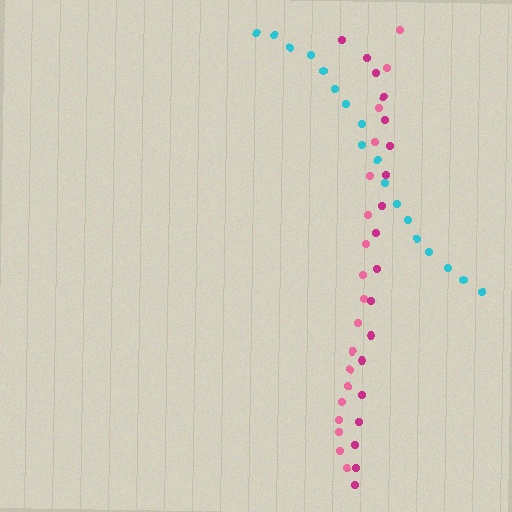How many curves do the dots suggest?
There are 3 distinct paths.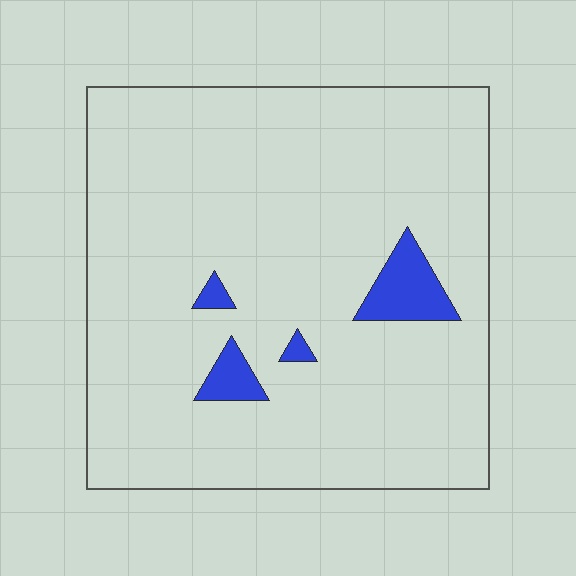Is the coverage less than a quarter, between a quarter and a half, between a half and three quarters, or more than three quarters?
Less than a quarter.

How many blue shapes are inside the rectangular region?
4.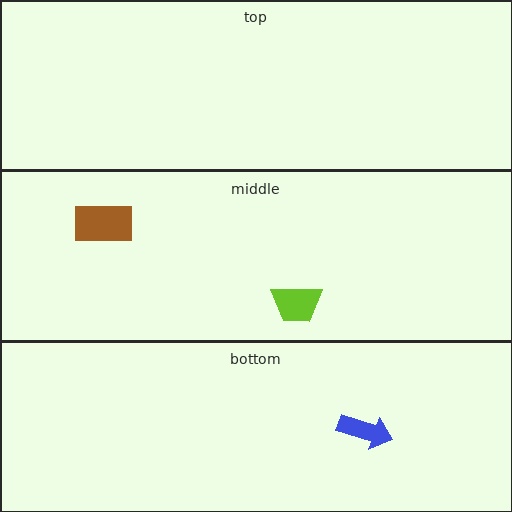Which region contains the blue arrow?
The bottom region.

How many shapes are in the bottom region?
1.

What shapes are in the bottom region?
The blue arrow.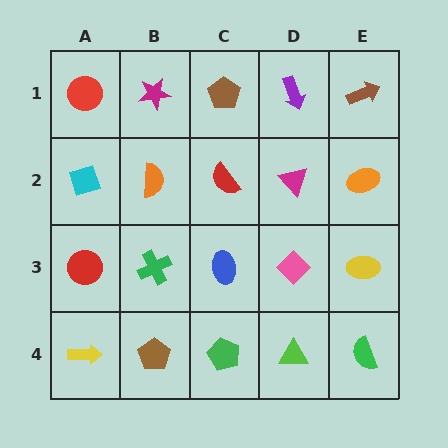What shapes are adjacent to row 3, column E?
An orange ellipse (row 2, column E), a green semicircle (row 4, column E), a pink diamond (row 3, column D).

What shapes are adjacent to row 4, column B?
A green cross (row 3, column B), a yellow arrow (row 4, column A), a green pentagon (row 4, column C).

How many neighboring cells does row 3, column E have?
3.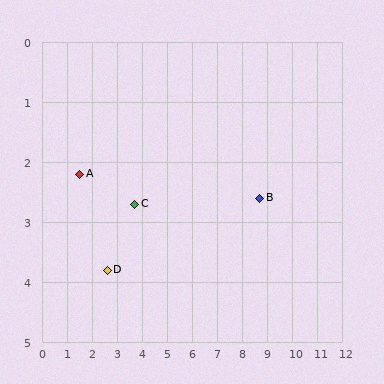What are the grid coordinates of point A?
Point A is at approximately (1.5, 2.2).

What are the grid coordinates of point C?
Point C is at approximately (3.7, 2.7).